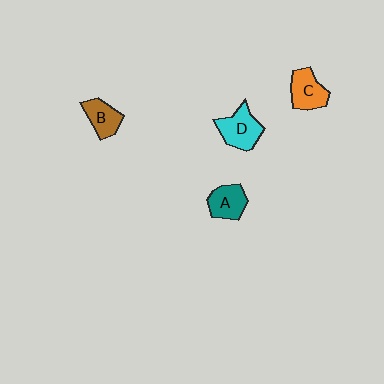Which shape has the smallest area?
Shape B (brown).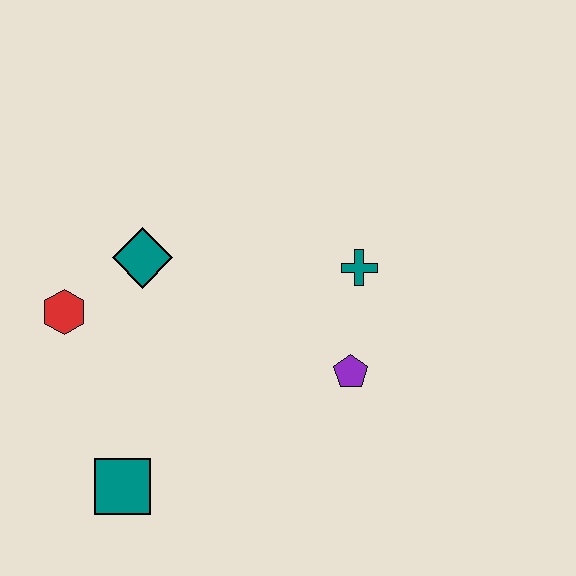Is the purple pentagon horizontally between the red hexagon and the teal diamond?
No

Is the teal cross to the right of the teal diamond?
Yes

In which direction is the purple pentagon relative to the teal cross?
The purple pentagon is below the teal cross.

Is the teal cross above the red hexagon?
Yes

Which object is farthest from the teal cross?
The teal square is farthest from the teal cross.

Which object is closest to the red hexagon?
The teal diamond is closest to the red hexagon.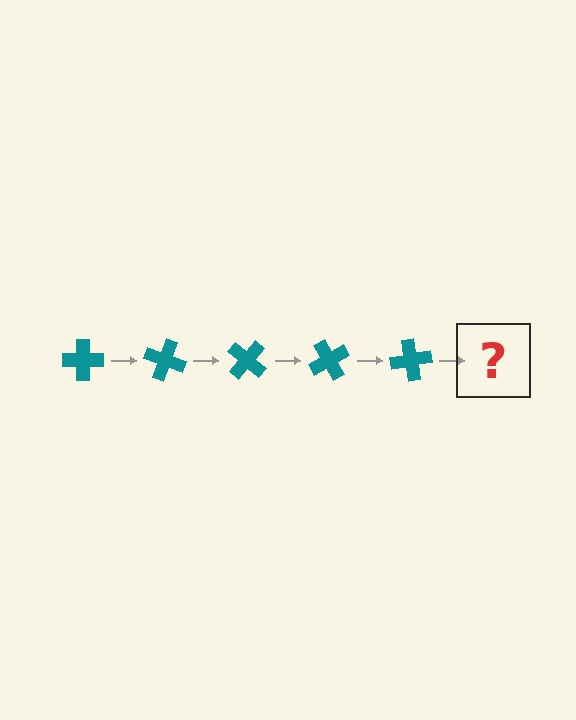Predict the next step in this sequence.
The next step is a teal cross rotated 100 degrees.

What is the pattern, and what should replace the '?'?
The pattern is that the cross rotates 20 degrees each step. The '?' should be a teal cross rotated 100 degrees.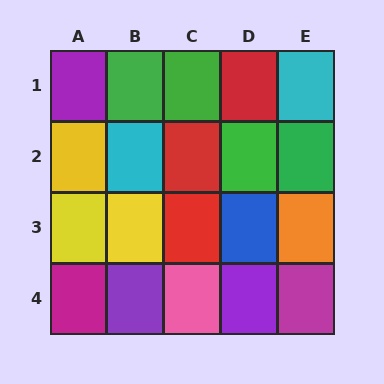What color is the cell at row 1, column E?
Cyan.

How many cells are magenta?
2 cells are magenta.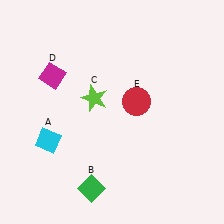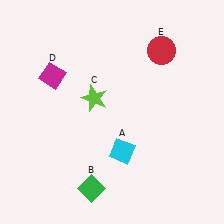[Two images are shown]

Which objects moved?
The objects that moved are: the cyan diamond (A), the red circle (E).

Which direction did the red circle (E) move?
The red circle (E) moved up.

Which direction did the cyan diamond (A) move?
The cyan diamond (A) moved right.